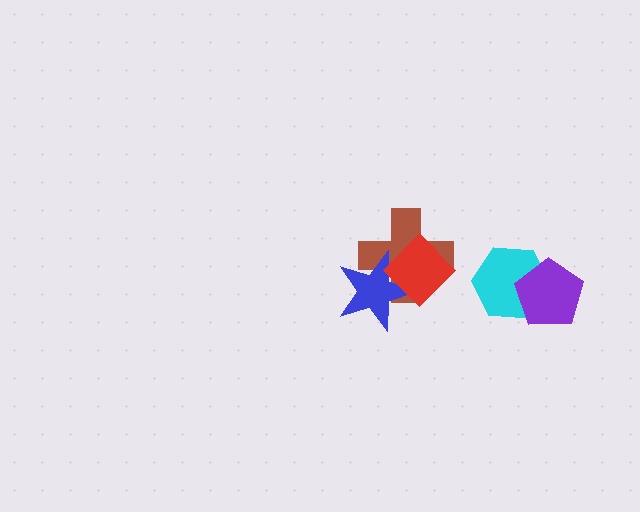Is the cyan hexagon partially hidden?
Yes, it is partially covered by another shape.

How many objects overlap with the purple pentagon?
1 object overlaps with the purple pentagon.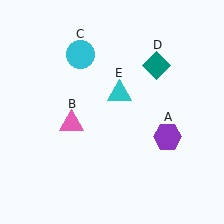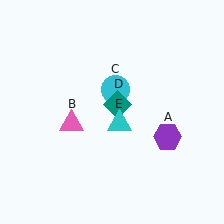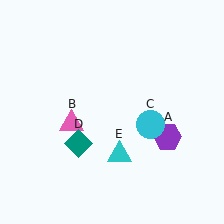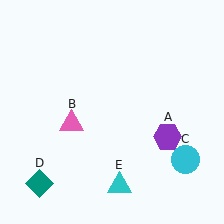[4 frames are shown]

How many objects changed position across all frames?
3 objects changed position: cyan circle (object C), teal diamond (object D), cyan triangle (object E).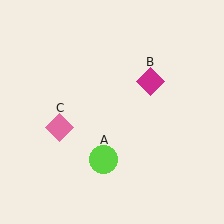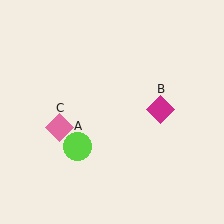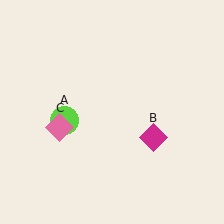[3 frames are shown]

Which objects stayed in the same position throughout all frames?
Pink diamond (object C) remained stationary.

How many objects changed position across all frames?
2 objects changed position: lime circle (object A), magenta diamond (object B).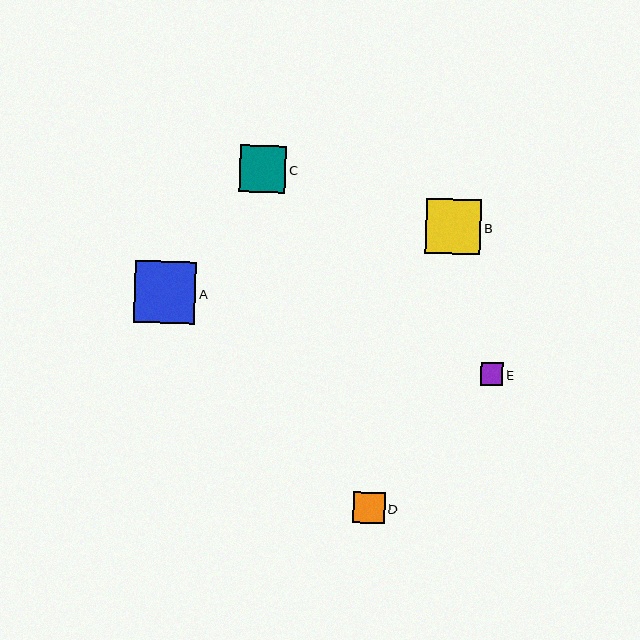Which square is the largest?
Square A is the largest with a size of approximately 62 pixels.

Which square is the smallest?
Square E is the smallest with a size of approximately 22 pixels.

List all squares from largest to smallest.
From largest to smallest: A, B, C, D, E.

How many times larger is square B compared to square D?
Square B is approximately 1.7 times the size of square D.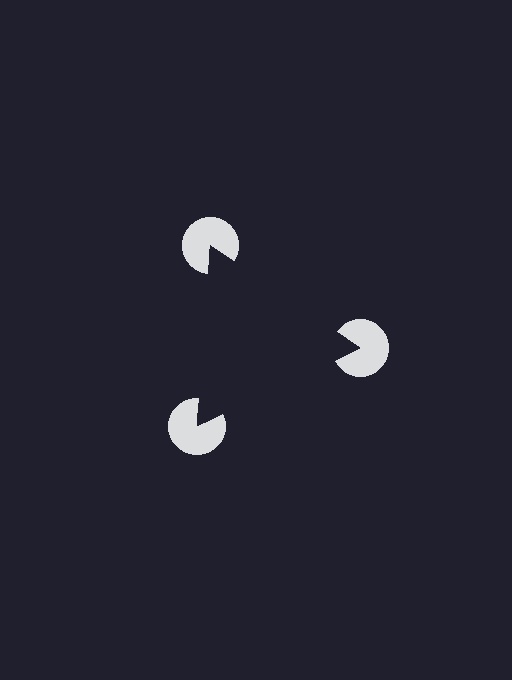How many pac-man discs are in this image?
There are 3 — one at each vertex of the illusory triangle.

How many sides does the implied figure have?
3 sides.